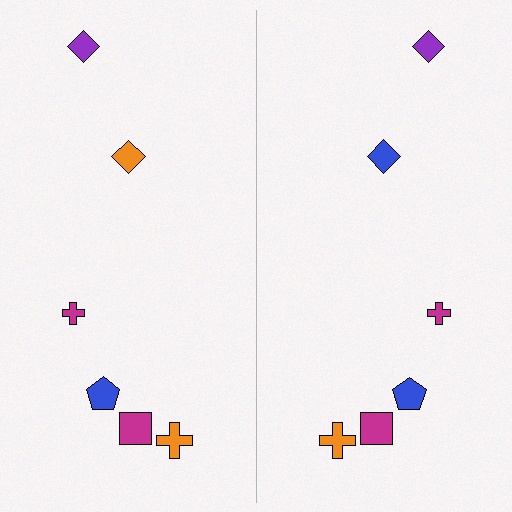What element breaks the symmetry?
The blue diamond on the right side breaks the symmetry — its mirror counterpart is orange.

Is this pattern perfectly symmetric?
No, the pattern is not perfectly symmetric. The blue diamond on the right side breaks the symmetry — its mirror counterpart is orange.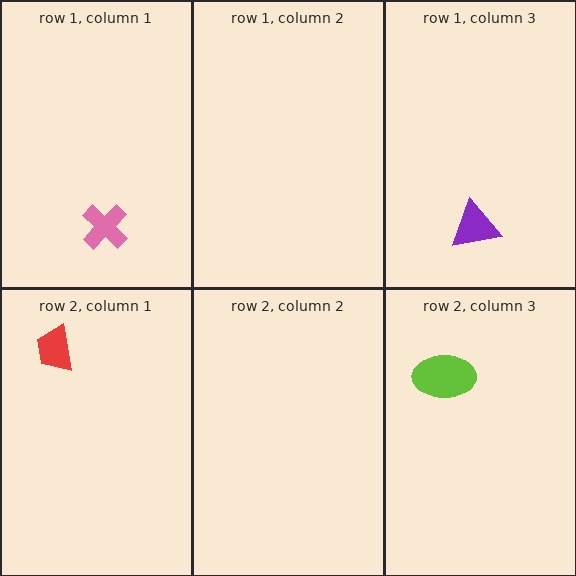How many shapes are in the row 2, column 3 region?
1.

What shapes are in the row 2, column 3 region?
The lime ellipse.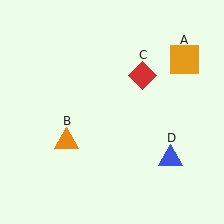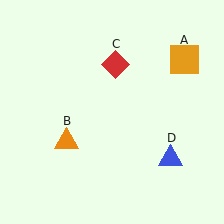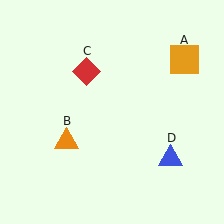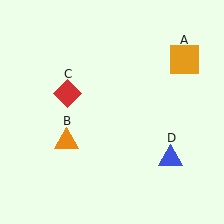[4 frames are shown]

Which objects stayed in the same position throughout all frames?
Orange square (object A) and orange triangle (object B) and blue triangle (object D) remained stationary.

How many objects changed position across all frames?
1 object changed position: red diamond (object C).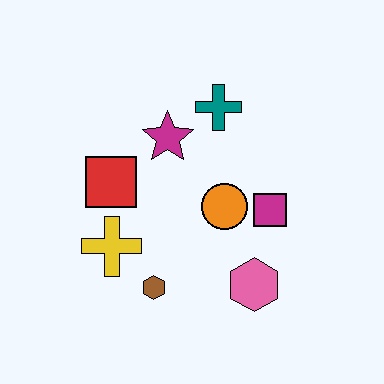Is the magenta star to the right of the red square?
Yes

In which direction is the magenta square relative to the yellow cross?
The magenta square is to the right of the yellow cross.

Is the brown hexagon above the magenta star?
No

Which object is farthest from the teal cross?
The brown hexagon is farthest from the teal cross.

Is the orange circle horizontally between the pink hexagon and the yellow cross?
Yes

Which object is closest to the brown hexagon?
The yellow cross is closest to the brown hexagon.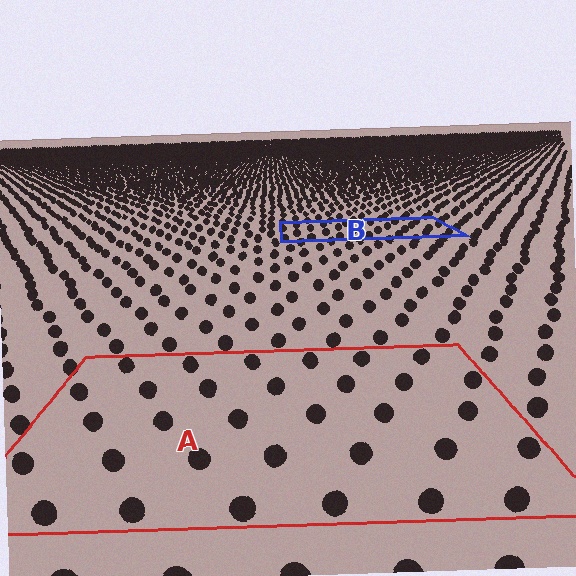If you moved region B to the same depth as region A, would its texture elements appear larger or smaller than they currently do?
They would appear larger. At a closer depth, the same texture elements are projected at a bigger on-screen size.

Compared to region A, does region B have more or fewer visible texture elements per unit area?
Region B has more texture elements per unit area — they are packed more densely because it is farther away.